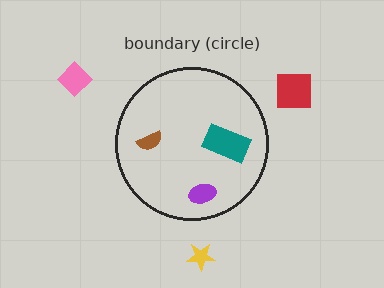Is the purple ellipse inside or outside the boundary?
Inside.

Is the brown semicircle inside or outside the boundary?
Inside.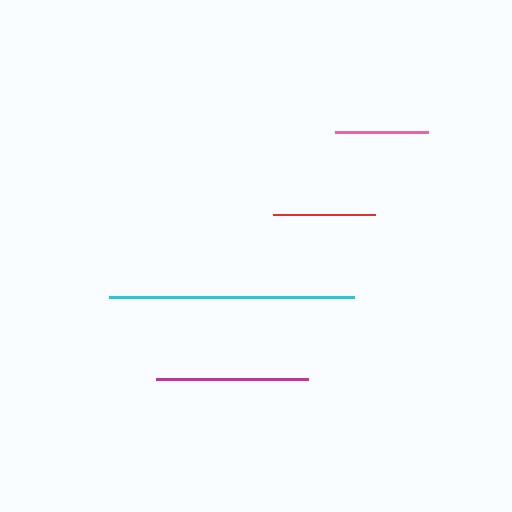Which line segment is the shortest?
The pink line is the shortest at approximately 94 pixels.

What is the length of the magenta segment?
The magenta segment is approximately 152 pixels long.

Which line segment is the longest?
The cyan line is the longest at approximately 245 pixels.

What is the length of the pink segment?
The pink segment is approximately 94 pixels long.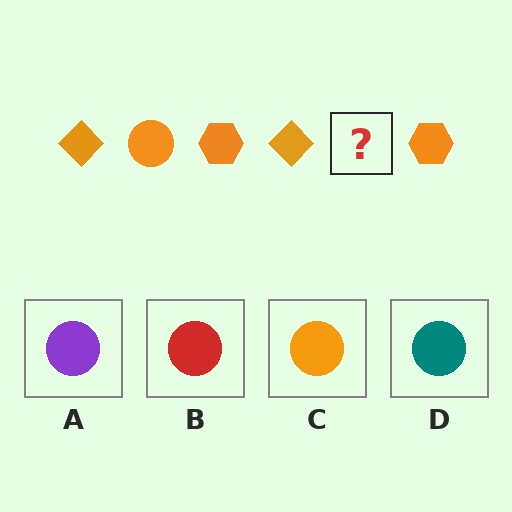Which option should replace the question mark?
Option C.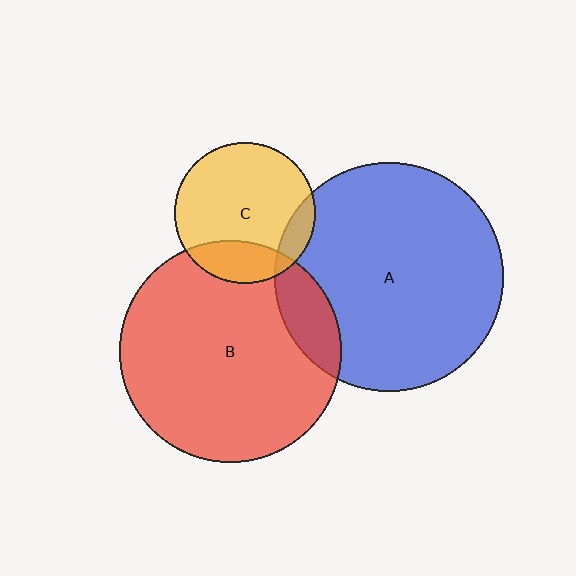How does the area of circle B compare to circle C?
Approximately 2.5 times.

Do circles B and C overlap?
Yes.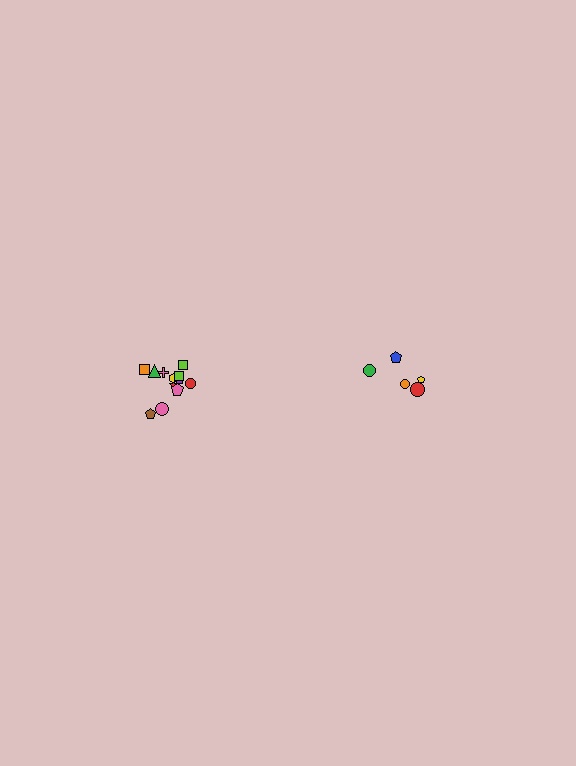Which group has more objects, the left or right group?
The left group.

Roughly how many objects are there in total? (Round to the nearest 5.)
Roughly 15 objects in total.